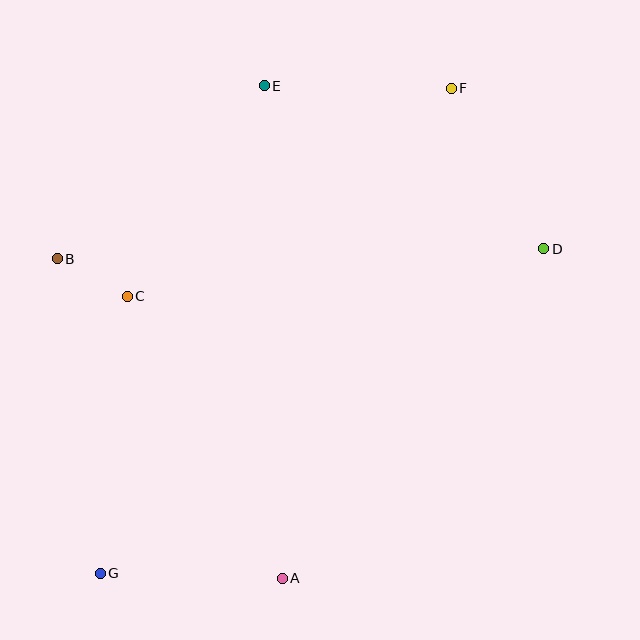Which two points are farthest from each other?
Points F and G are farthest from each other.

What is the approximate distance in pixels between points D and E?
The distance between D and E is approximately 324 pixels.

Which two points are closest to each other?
Points B and C are closest to each other.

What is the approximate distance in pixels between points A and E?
The distance between A and E is approximately 493 pixels.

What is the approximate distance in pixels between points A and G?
The distance between A and G is approximately 182 pixels.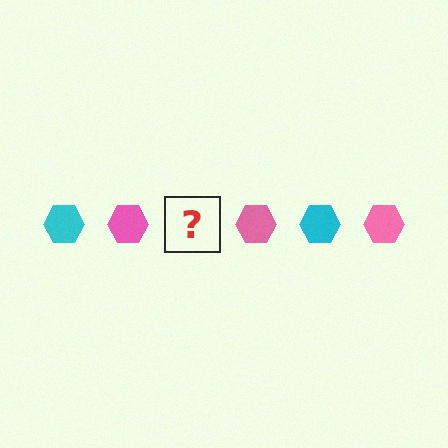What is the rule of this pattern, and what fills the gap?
The rule is that the pattern cycles through cyan, pink hexagons. The gap should be filled with a cyan hexagon.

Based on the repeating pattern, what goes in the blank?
The blank should be a cyan hexagon.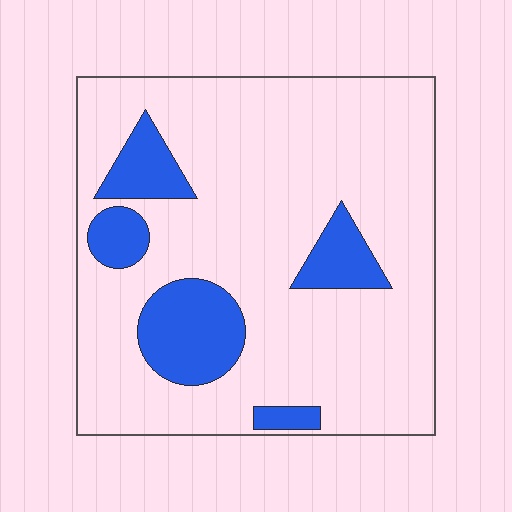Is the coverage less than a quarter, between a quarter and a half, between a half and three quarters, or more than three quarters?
Less than a quarter.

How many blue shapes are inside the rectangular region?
5.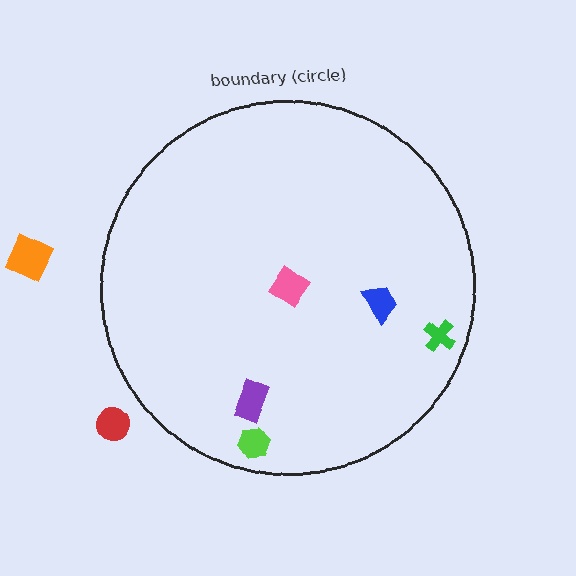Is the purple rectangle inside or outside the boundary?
Inside.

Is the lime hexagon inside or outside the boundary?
Inside.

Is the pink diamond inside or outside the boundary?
Inside.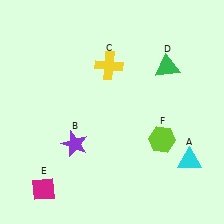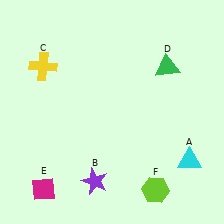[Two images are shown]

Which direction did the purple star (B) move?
The purple star (B) moved down.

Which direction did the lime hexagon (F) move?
The lime hexagon (F) moved down.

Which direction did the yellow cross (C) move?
The yellow cross (C) moved left.